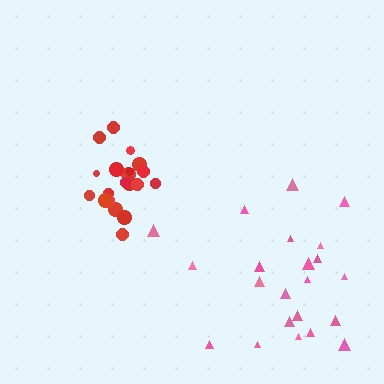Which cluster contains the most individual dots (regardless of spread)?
Pink (22).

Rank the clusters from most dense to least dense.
red, pink.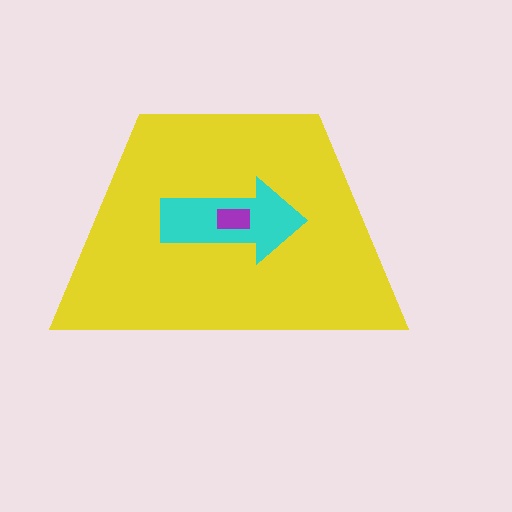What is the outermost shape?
The yellow trapezoid.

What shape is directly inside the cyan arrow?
The purple rectangle.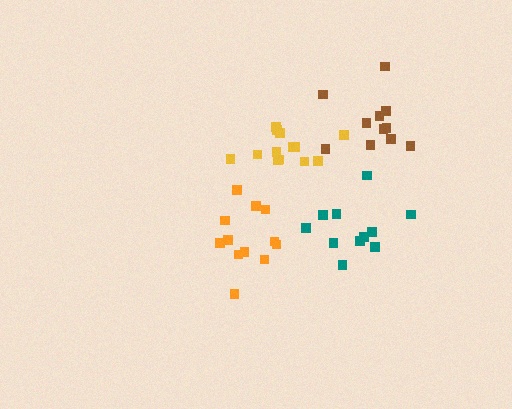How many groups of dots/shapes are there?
There are 4 groups.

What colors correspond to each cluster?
The clusters are colored: teal, brown, orange, yellow.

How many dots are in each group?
Group 1: 11 dots, Group 2: 11 dots, Group 3: 12 dots, Group 4: 13 dots (47 total).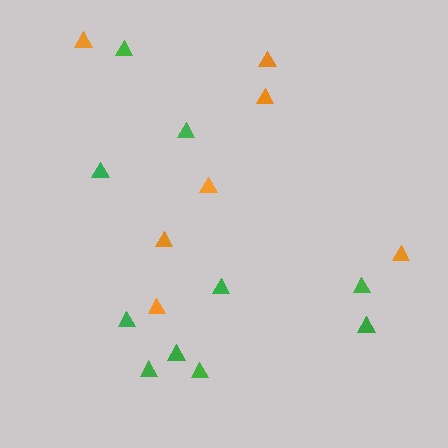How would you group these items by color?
There are 2 groups: one group of orange triangles (7) and one group of green triangles (10).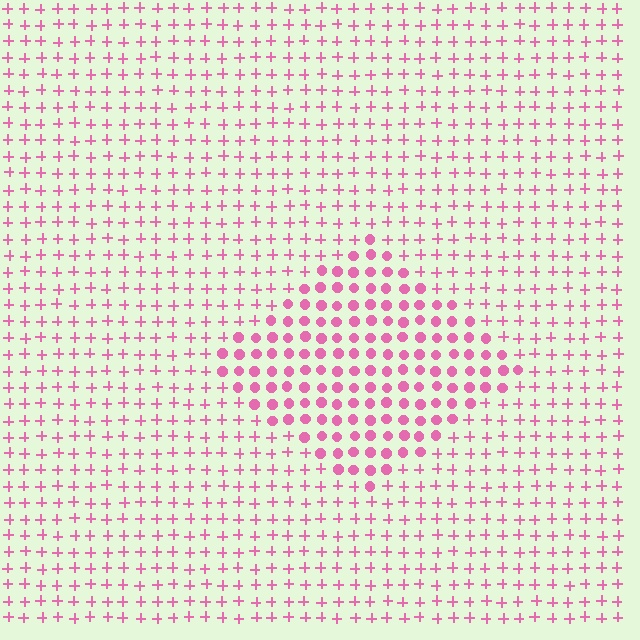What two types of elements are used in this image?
The image uses circles inside the diamond region and plus signs outside it.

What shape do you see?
I see a diamond.